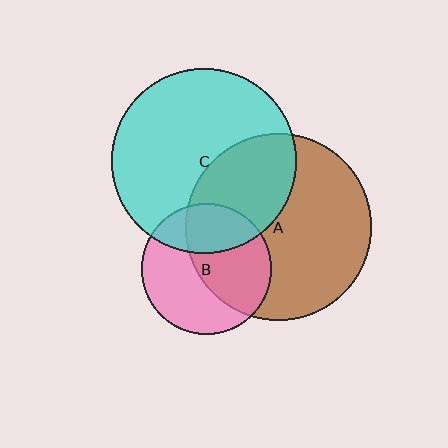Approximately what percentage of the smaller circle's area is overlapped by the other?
Approximately 35%.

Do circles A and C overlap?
Yes.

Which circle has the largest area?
Circle A (brown).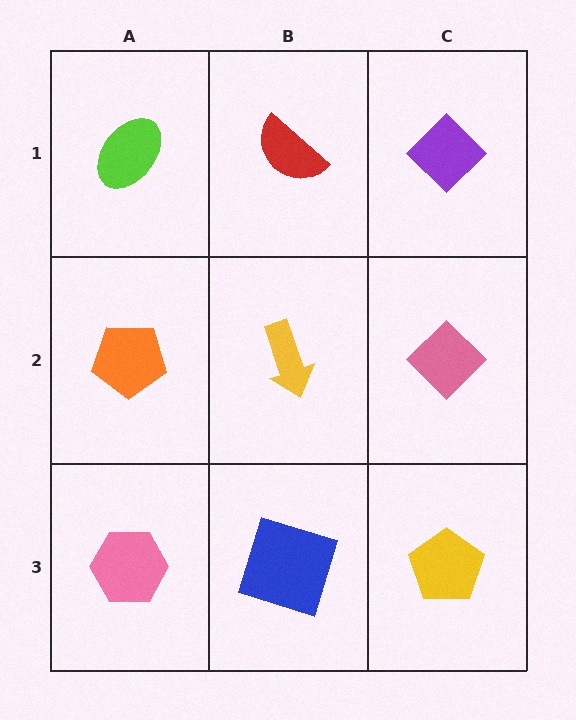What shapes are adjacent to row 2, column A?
A lime ellipse (row 1, column A), a pink hexagon (row 3, column A), a yellow arrow (row 2, column B).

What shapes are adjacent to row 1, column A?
An orange pentagon (row 2, column A), a red semicircle (row 1, column B).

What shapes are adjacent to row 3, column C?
A pink diamond (row 2, column C), a blue square (row 3, column B).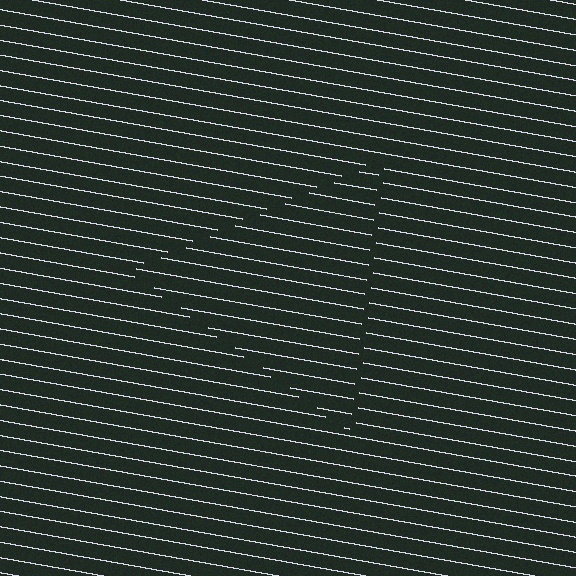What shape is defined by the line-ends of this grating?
An illusory triangle. The interior of the shape contains the same grating, shifted by half a period — the contour is defined by the phase discontinuity where line-ends from the inner and outer gratings abut.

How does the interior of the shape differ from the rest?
The interior of the shape contains the same grating, shifted by half a period — the contour is defined by the phase discontinuity where line-ends from the inner and outer gratings abut.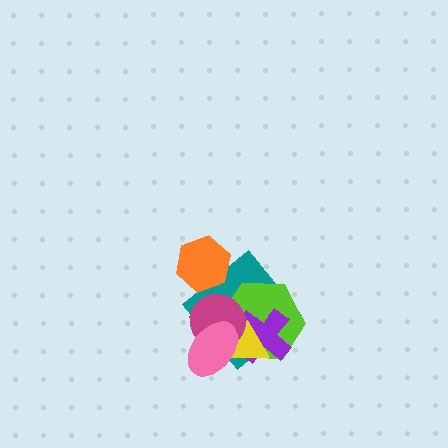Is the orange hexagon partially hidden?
No, no other shape covers it.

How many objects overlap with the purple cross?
5 objects overlap with the purple cross.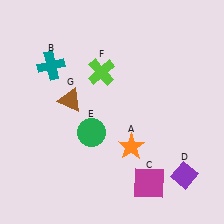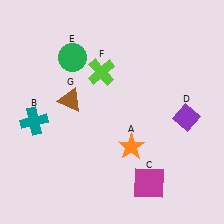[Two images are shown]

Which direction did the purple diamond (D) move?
The purple diamond (D) moved up.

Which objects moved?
The objects that moved are: the teal cross (B), the purple diamond (D), the green circle (E).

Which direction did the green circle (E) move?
The green circle (E) moved up.